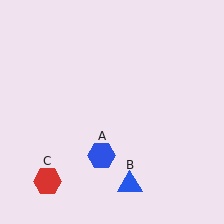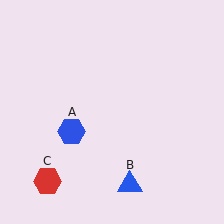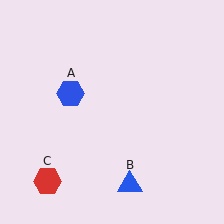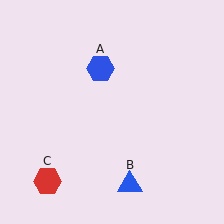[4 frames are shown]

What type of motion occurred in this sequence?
The blue hexagon (object A) rotated clockwise around the center of the scene.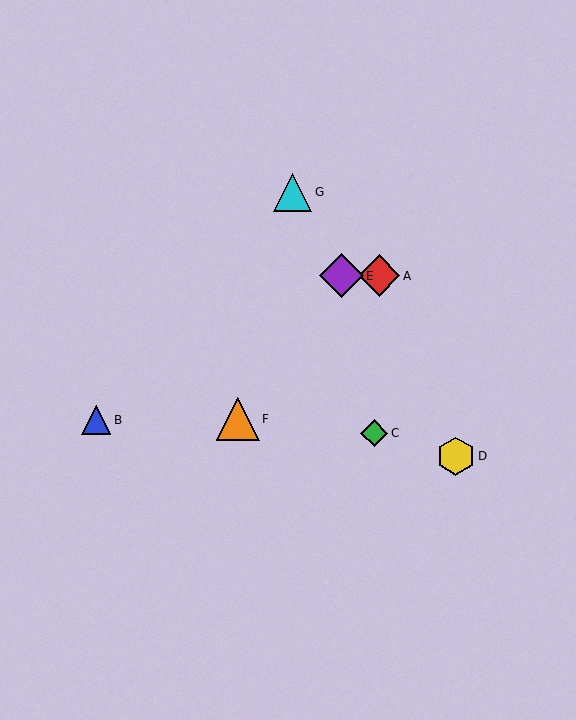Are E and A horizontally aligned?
Yes, both are at y≈276.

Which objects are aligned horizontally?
Objects A, E are aligned horizontally.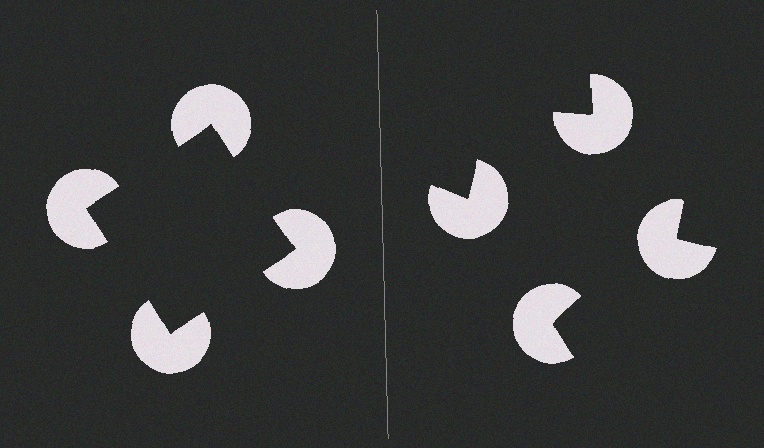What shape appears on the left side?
An illusory square.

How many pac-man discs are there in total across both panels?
8 — 4 on each side.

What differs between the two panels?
The pac-man discs are positioned identically on both sides; only the wedge orientations differ. On the left they align to a square; on the right they are misaligned.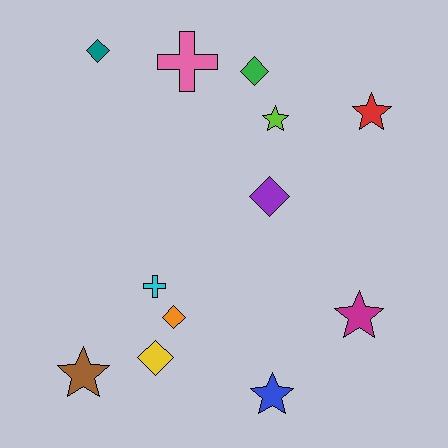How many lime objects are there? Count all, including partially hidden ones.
There is 1 lime object.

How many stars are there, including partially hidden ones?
There are 5 stars.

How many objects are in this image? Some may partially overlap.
There are 12 objects.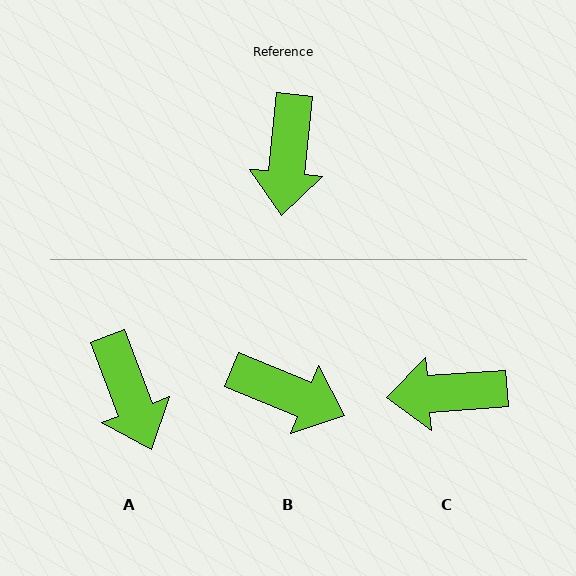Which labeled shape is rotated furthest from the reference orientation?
C, about 80 degrees away.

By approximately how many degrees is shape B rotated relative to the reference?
Approximately 73 degrees counter-clockwise.